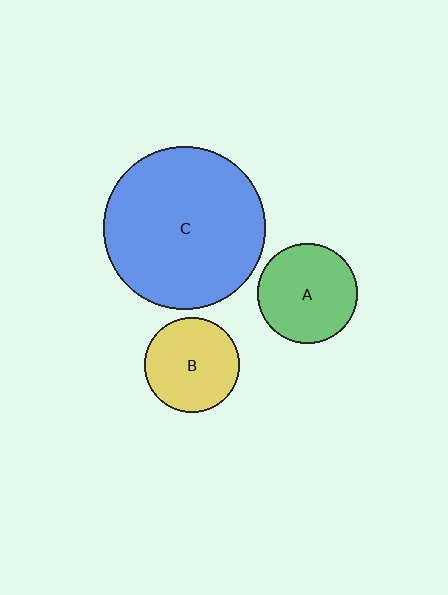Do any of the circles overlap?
No, none of the circles overlap.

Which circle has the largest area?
Circle C (blue).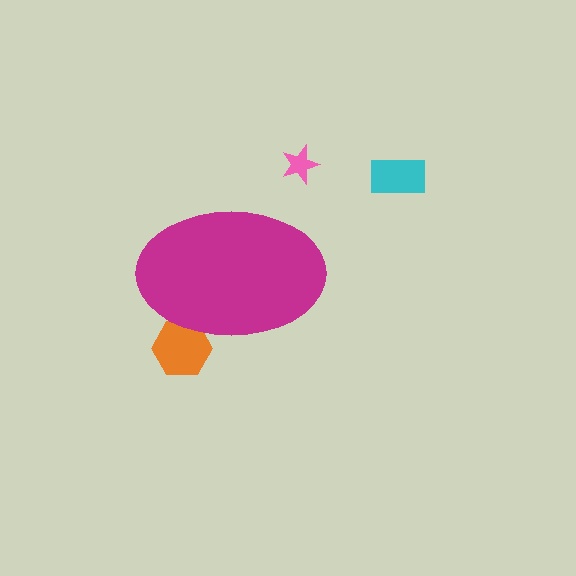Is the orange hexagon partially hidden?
Yes, the orange hexagon is partially hidden behind the magenta ellipse.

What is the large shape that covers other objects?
A magenta ellipse.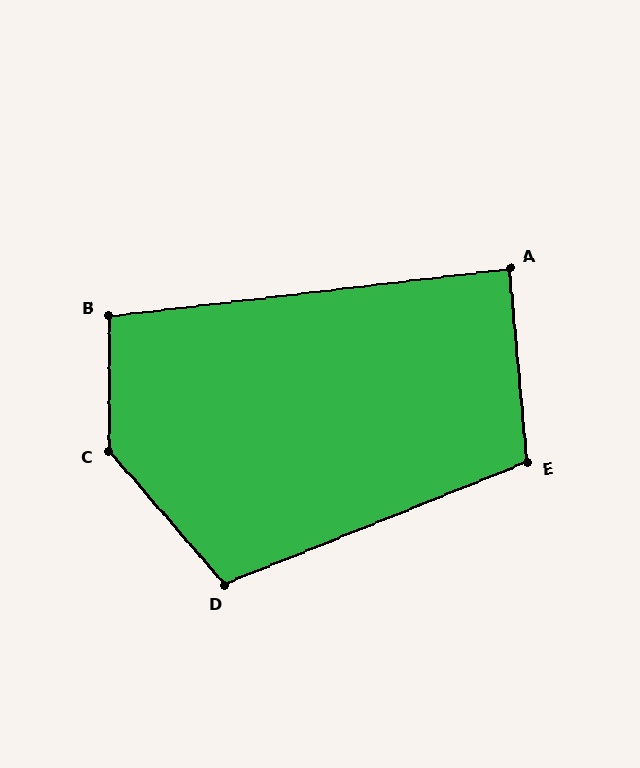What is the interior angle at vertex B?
Approximately 97 degrees (obtuse).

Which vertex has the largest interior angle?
C, at approximately 139 degrees.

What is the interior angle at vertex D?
Approximately 109 degrees (obtuse).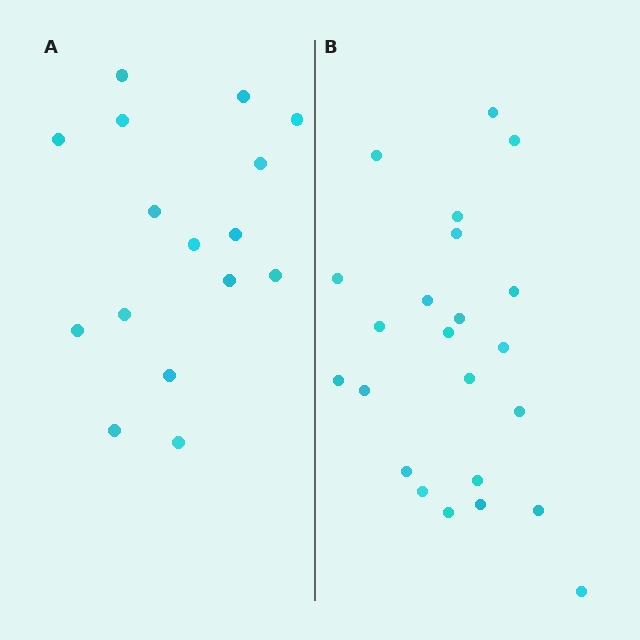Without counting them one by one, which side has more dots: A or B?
Region B (the right region) has more dots.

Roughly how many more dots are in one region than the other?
Region B has roughly 8 or so more dots than region A.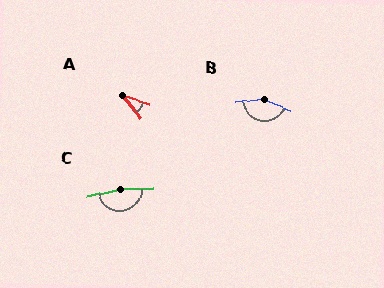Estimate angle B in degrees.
Approximately 149 degrees.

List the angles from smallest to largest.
A (32°), B (149°), C (169°).